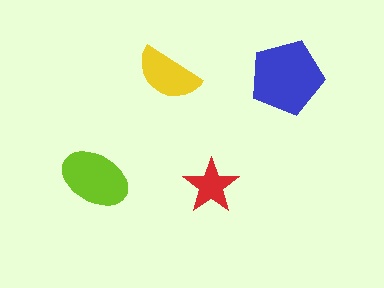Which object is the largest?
The blue pentagon.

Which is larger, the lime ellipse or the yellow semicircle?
The lime ellipse.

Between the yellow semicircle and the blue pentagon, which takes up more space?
The blue pentagon.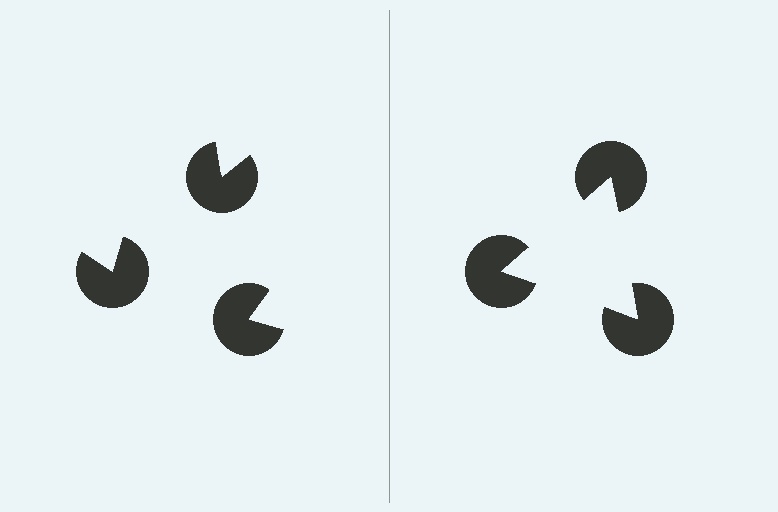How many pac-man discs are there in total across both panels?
6 — 3 on each side.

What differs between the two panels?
The pac-man discs are positioned identically on both sides; only the wedge orientations differ. On the right they align to a triangle; on the left they are misaligned.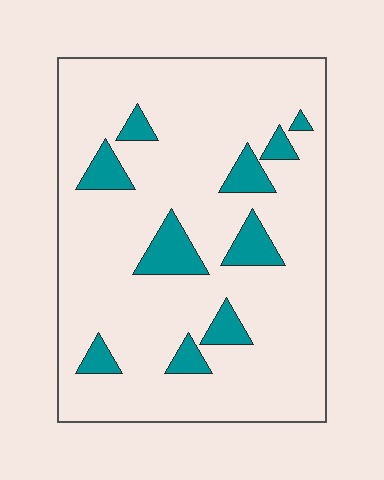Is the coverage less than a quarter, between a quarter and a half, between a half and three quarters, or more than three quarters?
Less than a quarter.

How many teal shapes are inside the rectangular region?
10.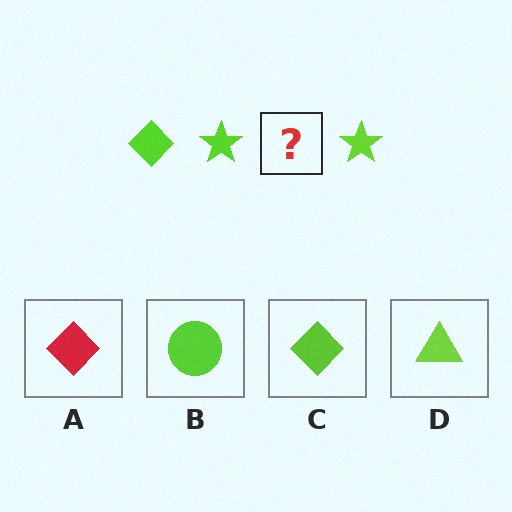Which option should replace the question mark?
Option C.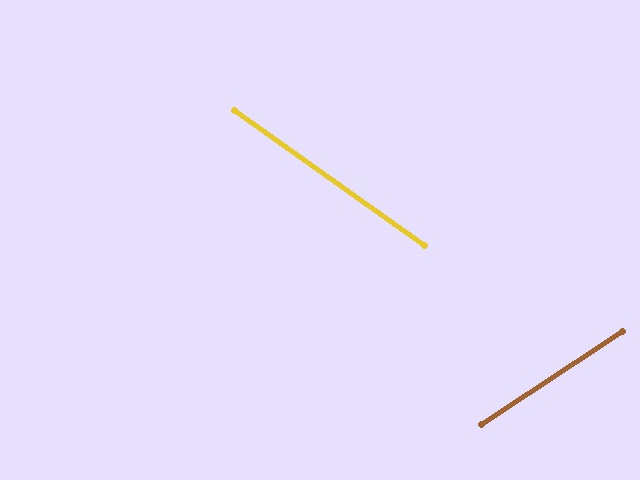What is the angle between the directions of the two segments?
Approximately 69 degrees.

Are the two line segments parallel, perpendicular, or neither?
Neither parallel nor perpendicular — they differ by about 69°.